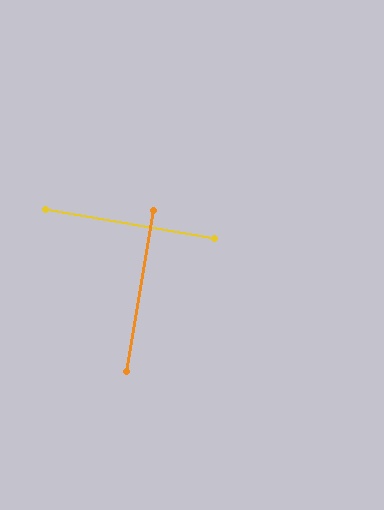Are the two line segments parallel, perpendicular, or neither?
Perpendicular — they meet at approximately 90°.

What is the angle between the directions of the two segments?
Approximately 90 degrees.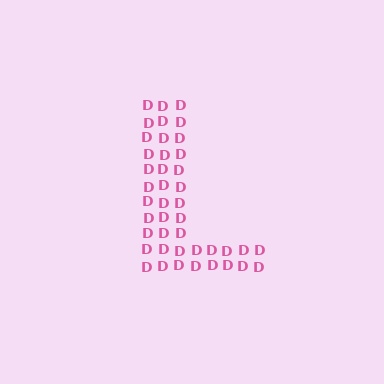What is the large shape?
The large shape is the letter L.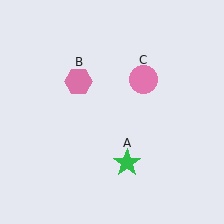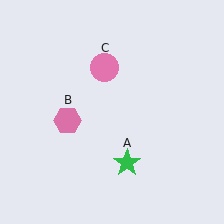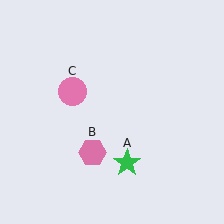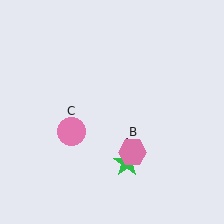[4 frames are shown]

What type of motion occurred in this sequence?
The pink hexagon (object B), pink circle (object C) rotated counterclockwise around the center of the scene.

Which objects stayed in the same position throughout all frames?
Green star (object A) remained stationary.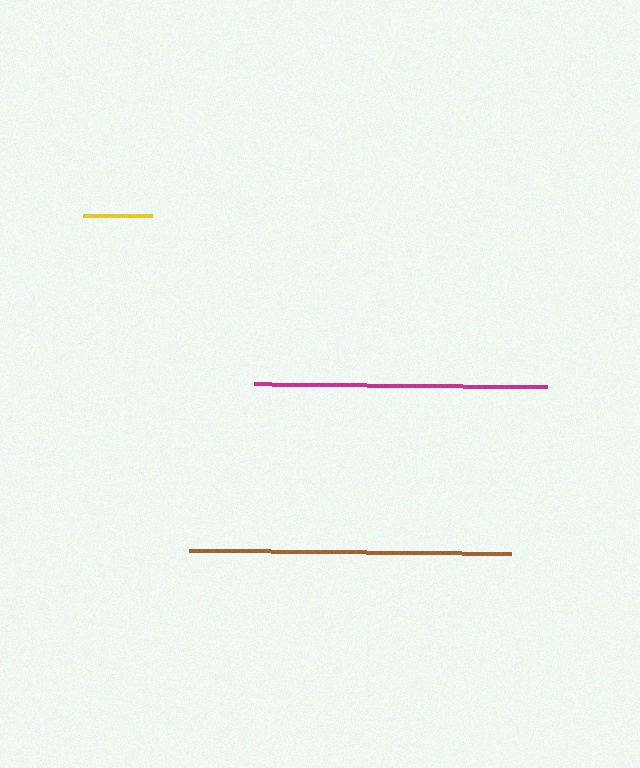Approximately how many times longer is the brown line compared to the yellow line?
The brown line is approximately 4.7 times the length of the yellow line.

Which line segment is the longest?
The brown line is the longest at approximately 322 pixels.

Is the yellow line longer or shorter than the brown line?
The brown line is longer than the yellow line.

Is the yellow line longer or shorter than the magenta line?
The magenta line is longer than the yellow line.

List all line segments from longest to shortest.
From longest to shortest: brown, magenta, yellow.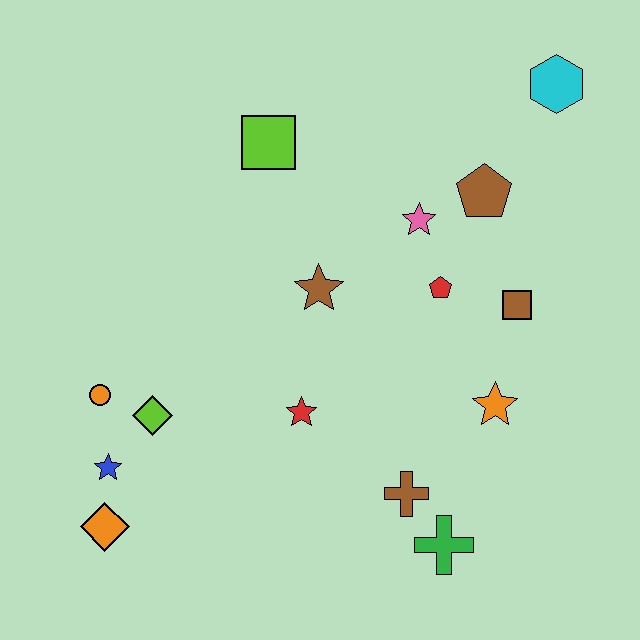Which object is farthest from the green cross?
The cyan hexagon is farthest from the green cross.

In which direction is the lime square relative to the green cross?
The lime square is above the green cross.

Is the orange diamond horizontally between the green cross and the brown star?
No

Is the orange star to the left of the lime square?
No